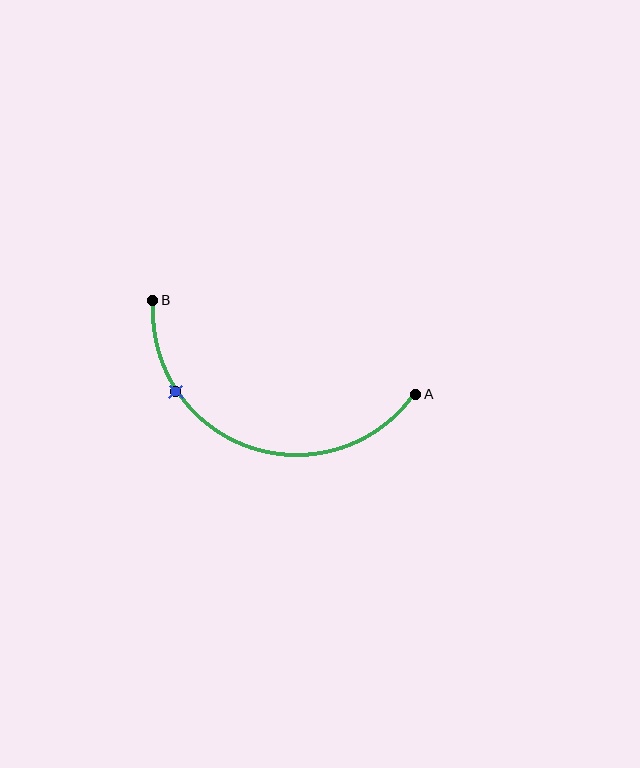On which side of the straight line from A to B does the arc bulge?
The arc bulges below the straight line connecting A and B.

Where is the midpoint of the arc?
The arc midpoint is the point on the curve farthest from the straight line joining A and B. It sits below that line.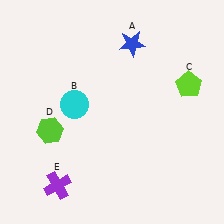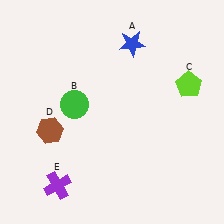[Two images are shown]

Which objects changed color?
B changed from cyan to green. D changed from lime to brown.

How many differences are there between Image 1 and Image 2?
There are 2 differences between the two images.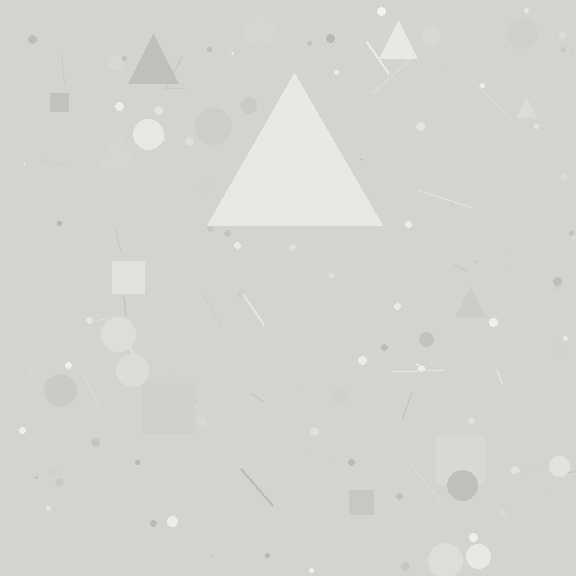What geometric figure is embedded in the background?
A triangle is embedded in the background.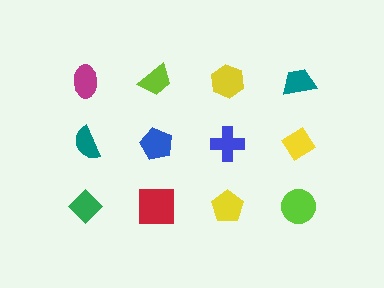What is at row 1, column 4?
A teal trapezoid.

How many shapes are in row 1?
4 shapes.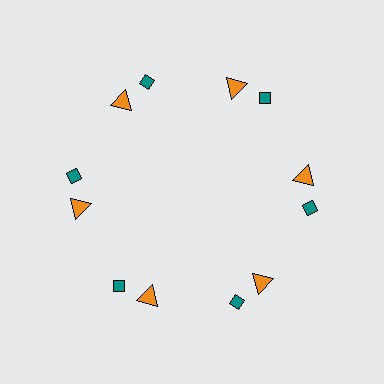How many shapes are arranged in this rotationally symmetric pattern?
There are 12 shapes, arranged in 6 groups of 2.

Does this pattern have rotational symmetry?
Yes, this pattern has 6-fold rotational symmetry. It looks the same after rotating 60 degrees around the center.